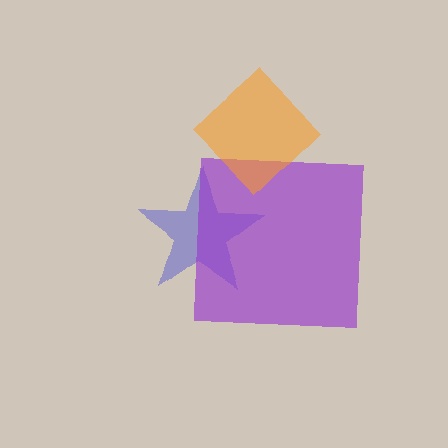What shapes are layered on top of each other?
The layered shapes are: a blue star, a purple square, an orange diamond.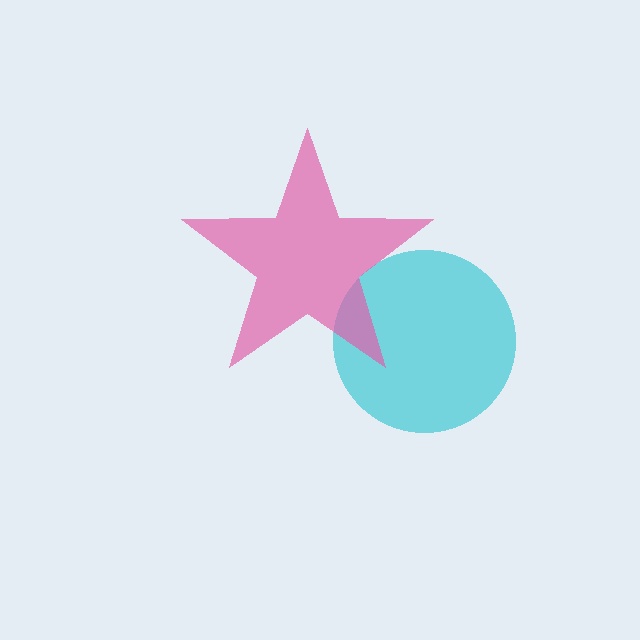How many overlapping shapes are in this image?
There are 2 overlapping shapes in the image.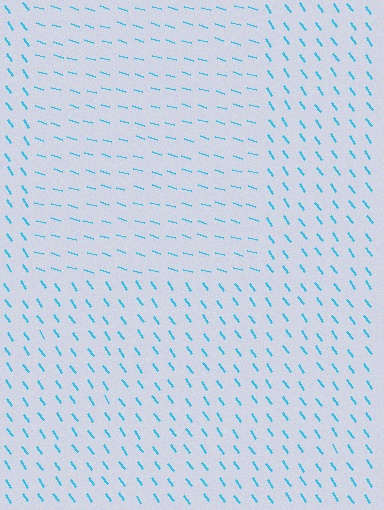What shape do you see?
I see a rectangle.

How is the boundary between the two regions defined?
The boundary is defined purely by a change in line orientation (approximately 38 degrees difference). All lines are the same color and thickness.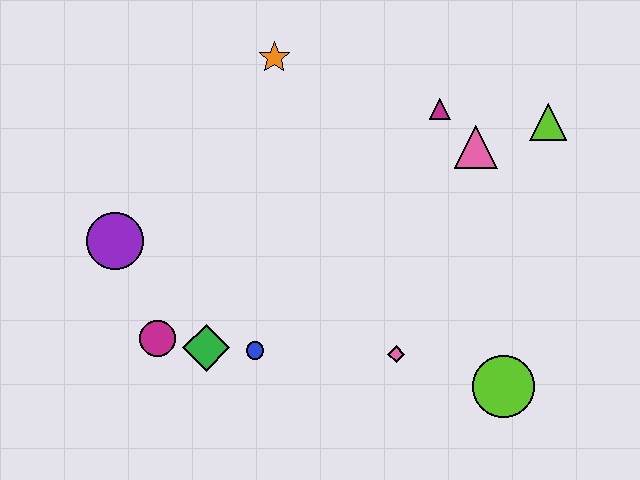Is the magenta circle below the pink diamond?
No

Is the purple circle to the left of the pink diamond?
Yes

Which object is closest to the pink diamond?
The lime circle is closest to the pink diamond.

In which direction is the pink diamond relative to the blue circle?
The pink diamond is to the right of the blue circle.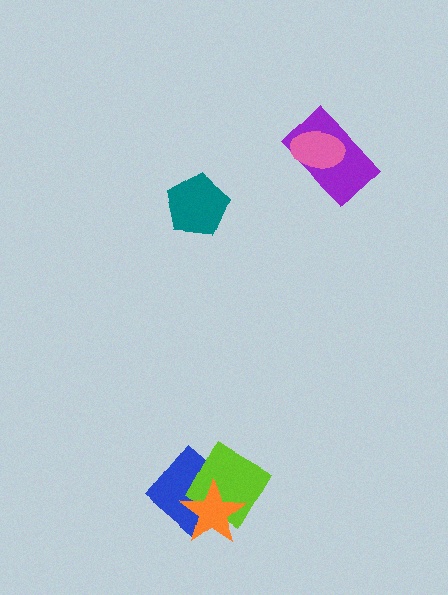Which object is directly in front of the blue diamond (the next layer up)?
The lime diamond is directly in front of the blue diamond.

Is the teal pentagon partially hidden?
No, no other shape covers it.